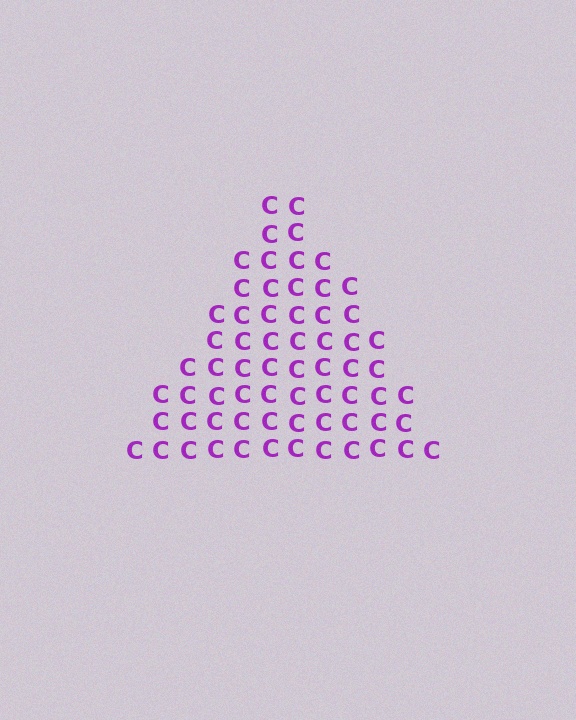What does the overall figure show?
The overall figure shows a triangle.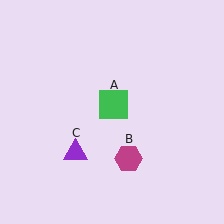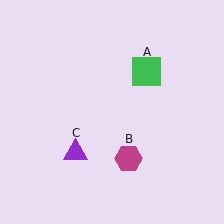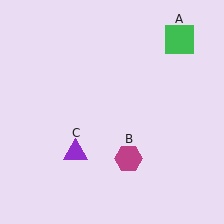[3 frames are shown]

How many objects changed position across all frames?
1 object changed position: green square (object A).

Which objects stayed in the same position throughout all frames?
Magenta hexagon (object B) and purple triangle (object C) remained stationary.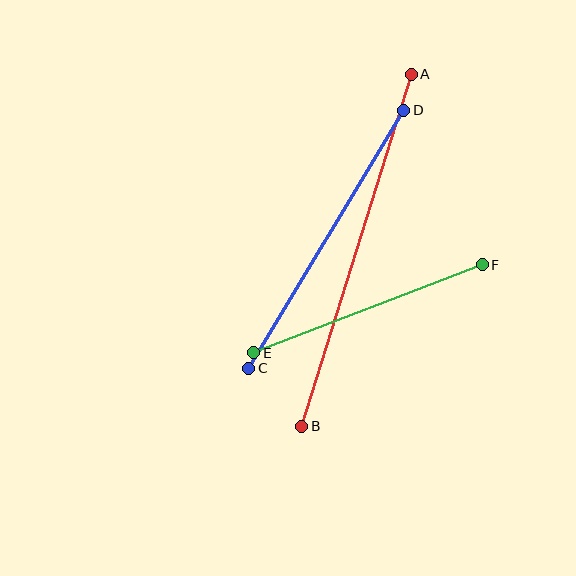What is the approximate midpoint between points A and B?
The midpoint is at approximately (356, 250) pixels.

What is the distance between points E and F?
The distance is approximately 245 pixels.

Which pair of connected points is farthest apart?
Points A and B are farthest apart.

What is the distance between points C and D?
The distance is approximately 301 pixels.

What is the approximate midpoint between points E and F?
The midpoint is at approximately (368, 309) pixels.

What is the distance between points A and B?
The distance is approximately 369 pixels.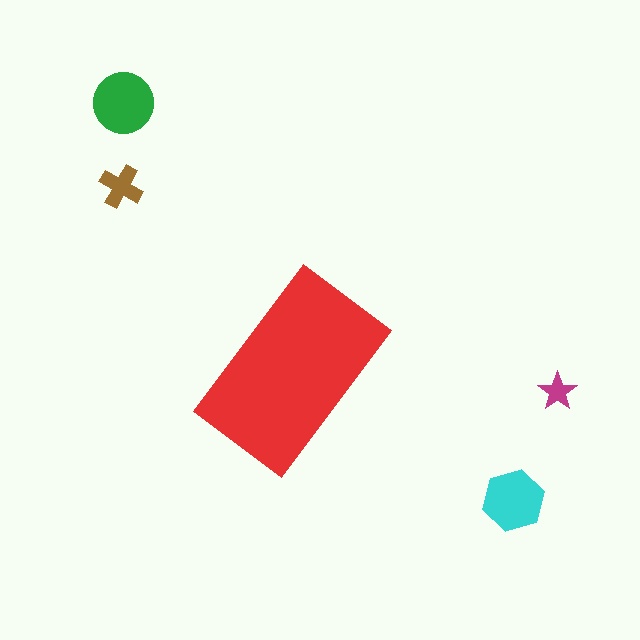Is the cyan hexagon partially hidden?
No, the cyan hexagon is fully visible.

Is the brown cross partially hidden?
No, the brown cross is fully visible.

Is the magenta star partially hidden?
No, the magenta star is fully visible.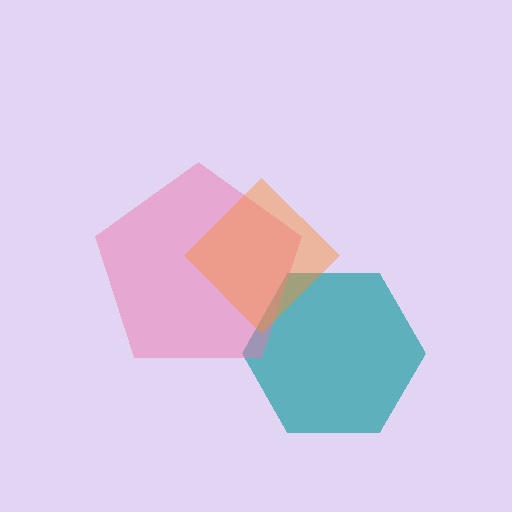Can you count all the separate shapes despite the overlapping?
Yes, there are 3 separate shapes.